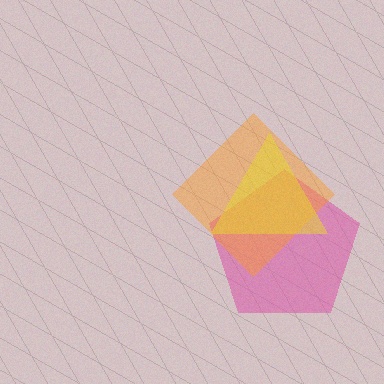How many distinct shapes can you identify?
There are 3 distinct shapes: a pink pentagon, an orange diamond, a yellow triangle.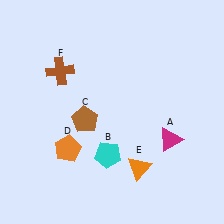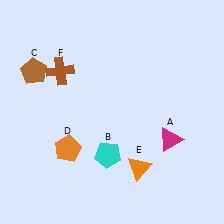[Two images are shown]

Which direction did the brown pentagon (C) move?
The brown pentagon (C) moved left.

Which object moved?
The brown pentagon (C) moved left.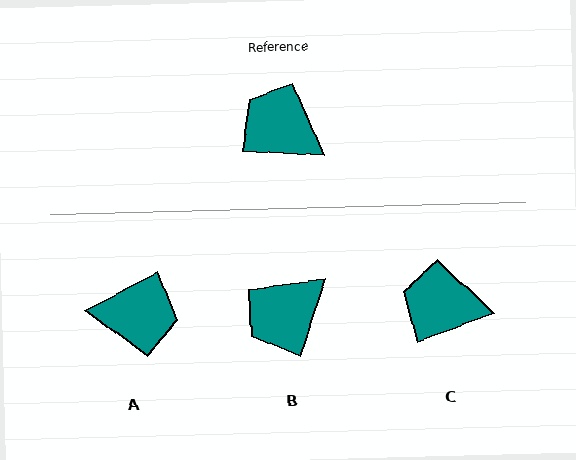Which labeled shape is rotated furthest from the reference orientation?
A, about 150 degrees away.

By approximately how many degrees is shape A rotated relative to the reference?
Approximately 150 degrees clockwise.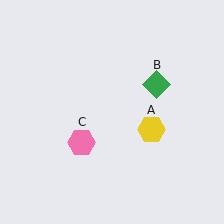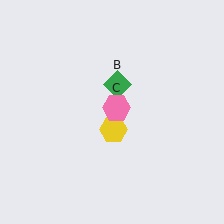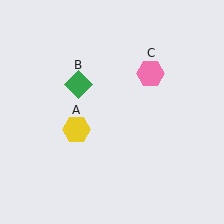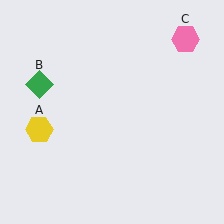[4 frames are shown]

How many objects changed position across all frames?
3 objects changed position: yellow hexagon (object A), green diamond (object B), pink hexagon (object C).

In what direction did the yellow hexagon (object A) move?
The yellow hexagon (object A) moved left.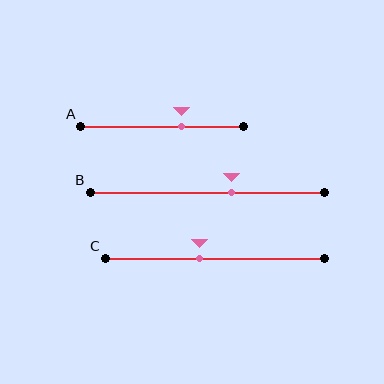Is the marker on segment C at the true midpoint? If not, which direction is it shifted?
No, the marker on segment C is shifted to the left by about 7% of the segment length.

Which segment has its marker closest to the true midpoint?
Segment C has its marker closest to the true midpoint.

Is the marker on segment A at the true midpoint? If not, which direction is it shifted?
No, the marker on segment A is shifted to the right by about 12% of the segment length.